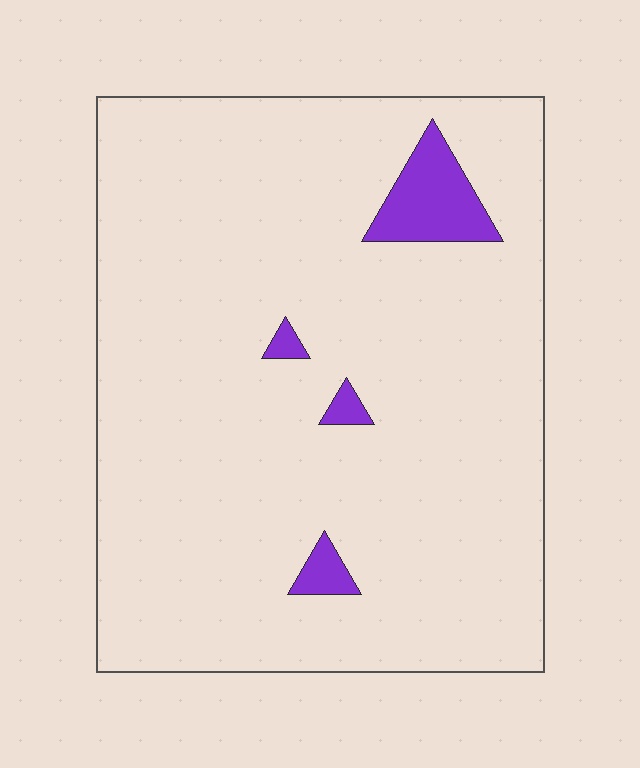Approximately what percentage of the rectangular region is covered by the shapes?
Approximately 5%.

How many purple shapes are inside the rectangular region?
4.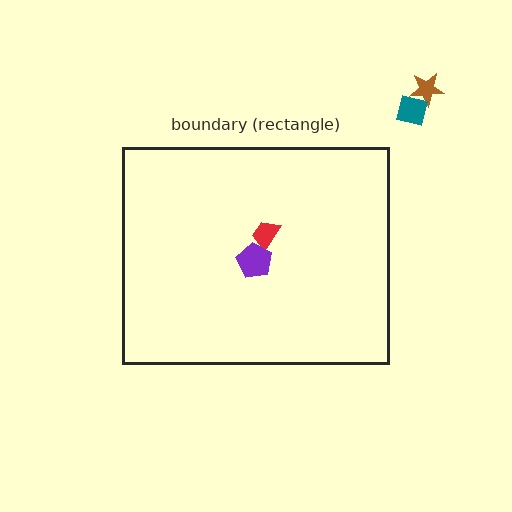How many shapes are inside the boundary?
3 inside, 2 outside.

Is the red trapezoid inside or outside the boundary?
Inside.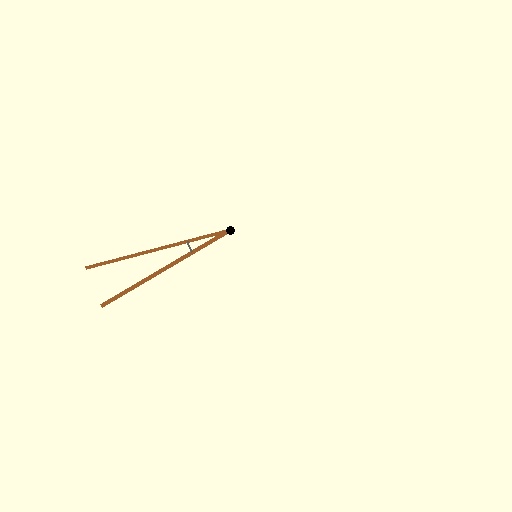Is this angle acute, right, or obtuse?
It is acute.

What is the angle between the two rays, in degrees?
Approximately 16 degrees.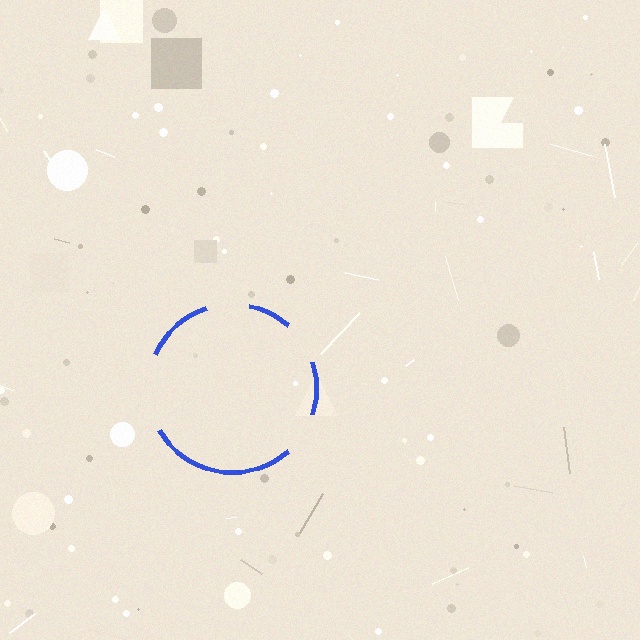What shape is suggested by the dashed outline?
The dashed outline suggests a circle.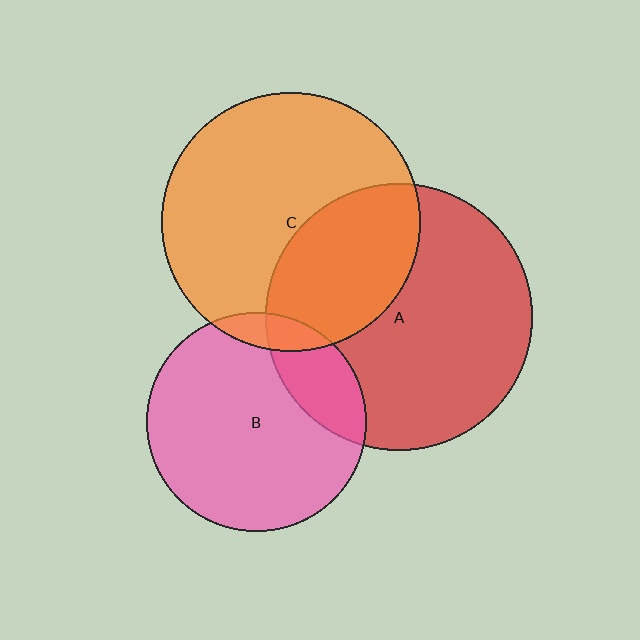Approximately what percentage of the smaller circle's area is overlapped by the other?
Approximately 35%.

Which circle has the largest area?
Circle A (red).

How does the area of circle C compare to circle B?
Approximately 1.4 times.